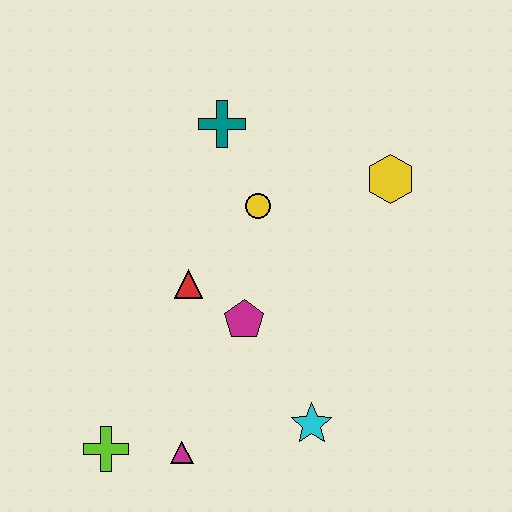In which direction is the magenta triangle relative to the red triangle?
The magenta triangle is below the red triangle.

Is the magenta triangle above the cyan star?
No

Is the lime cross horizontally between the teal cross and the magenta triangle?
No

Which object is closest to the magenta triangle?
The lime cross is closest to the magenta triangle.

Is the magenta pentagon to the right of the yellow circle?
No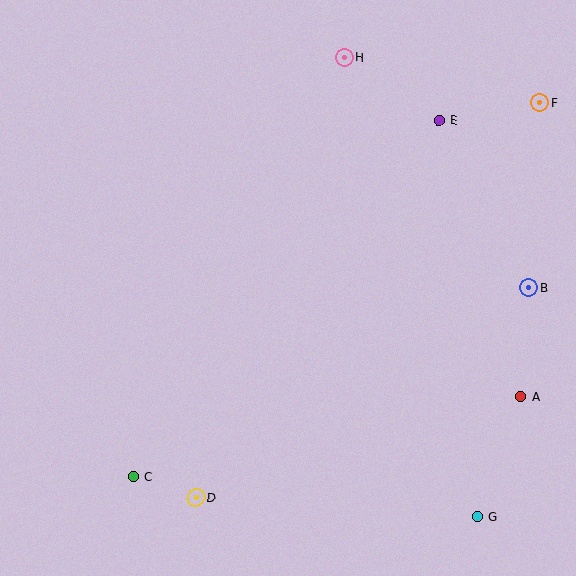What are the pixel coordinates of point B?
Point B is at (529, 288).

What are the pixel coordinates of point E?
Point E is at (439, 120).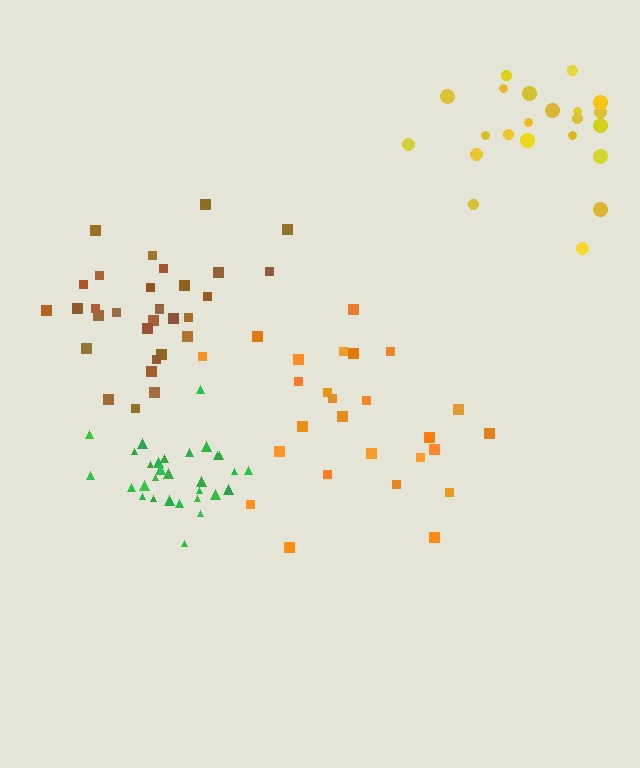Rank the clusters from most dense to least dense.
green, brown, orange, yellow.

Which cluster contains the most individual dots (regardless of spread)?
Brown (31).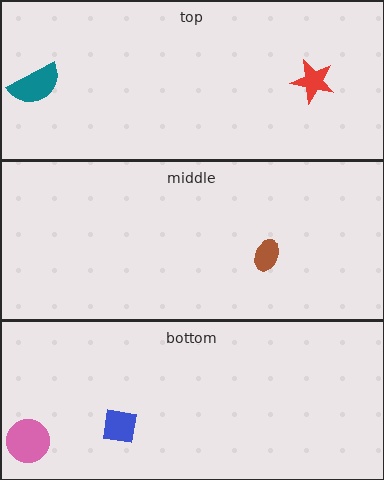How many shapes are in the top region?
2.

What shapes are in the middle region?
The brown ellipse.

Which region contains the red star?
The top region.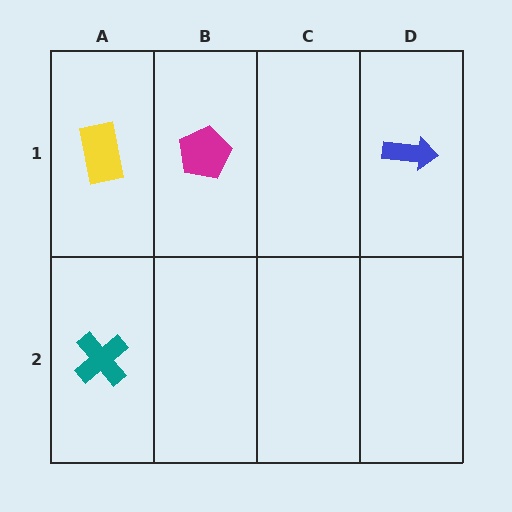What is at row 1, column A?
A yellow rectangle.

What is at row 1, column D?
A blue arrow.